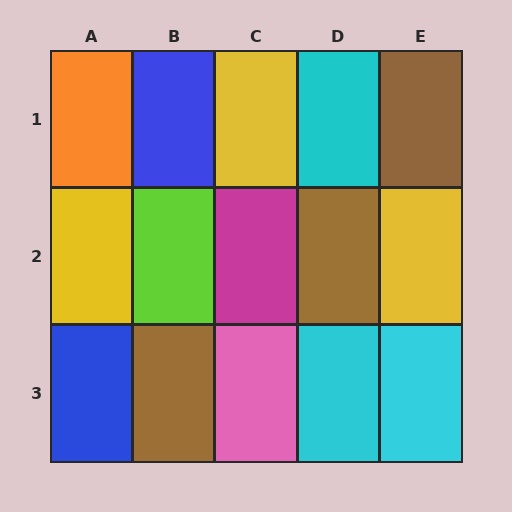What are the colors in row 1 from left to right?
Orange, blue, yellow, cyan, brown.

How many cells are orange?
1 cell is orange.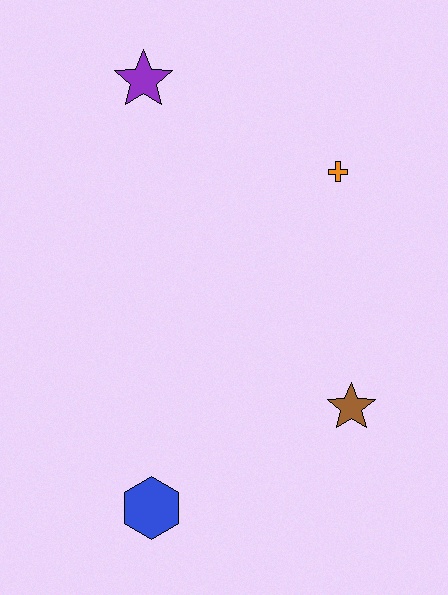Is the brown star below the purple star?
Yes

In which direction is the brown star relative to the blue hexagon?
The brown star is to the right of the blue hexagon.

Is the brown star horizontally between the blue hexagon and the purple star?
No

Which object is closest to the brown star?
The blue hexagon is closest to the brown star.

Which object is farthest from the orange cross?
The blue hexagon is farthest from the orange cross.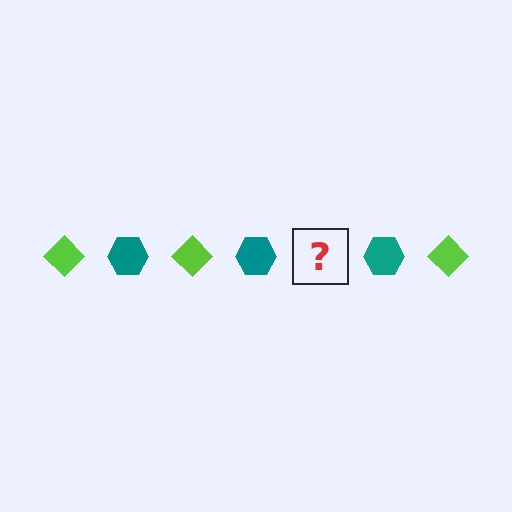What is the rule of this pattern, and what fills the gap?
The rule is that the pattern alternates between lime diamond and teal hexagon. The gap should be filled with a lime diamond.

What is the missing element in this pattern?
The missing element is a lime diamond.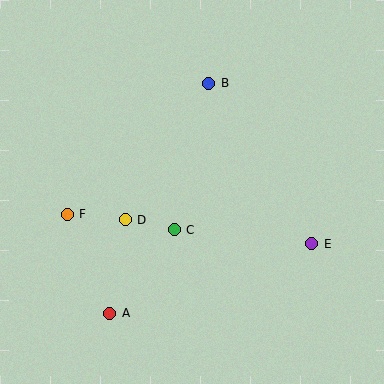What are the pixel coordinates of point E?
Point E is at (312, 244).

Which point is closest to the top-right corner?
Point B is closest to the top-right corner.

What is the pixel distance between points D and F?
The distance between D and F is 58 pixels.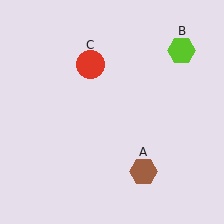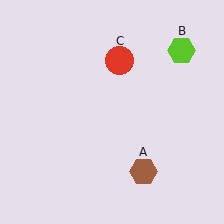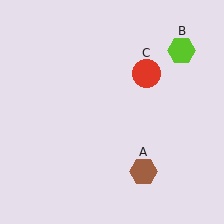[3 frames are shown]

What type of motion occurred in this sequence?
The red circle (object C) rotated clockwise around the center of the scene.